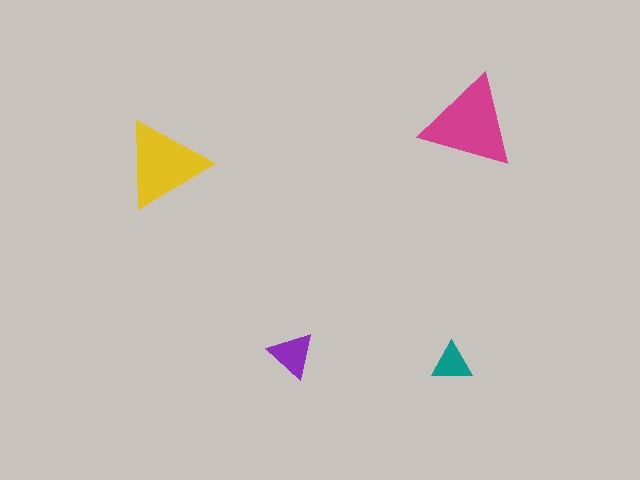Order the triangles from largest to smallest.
the magenta one, the yellow one, the purple one, the teal one.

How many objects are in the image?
There are 4 objects in the image.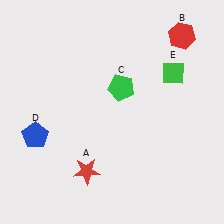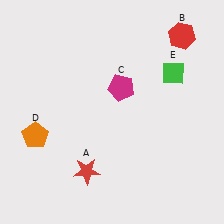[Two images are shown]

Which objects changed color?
C changed from green to magenta. D changed from blue to orange.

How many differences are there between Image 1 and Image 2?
There are 2 differences between the two images.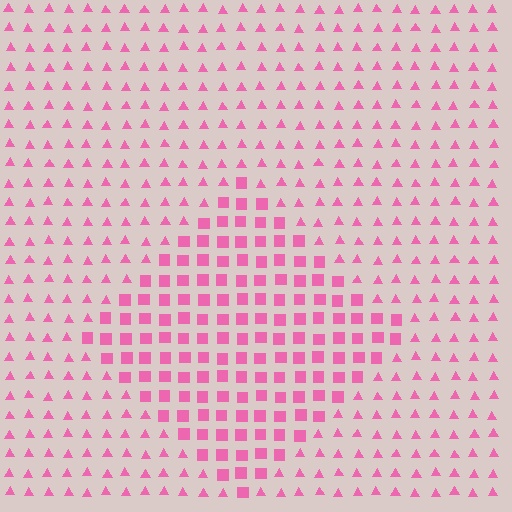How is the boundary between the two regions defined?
The boundary is defined by a change in element shape: squares inside vs. triangles outside. All elements share the same color and spacing.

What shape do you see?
I see a diamond.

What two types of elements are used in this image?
The image uses squares inside the diamond region and triangles outside it.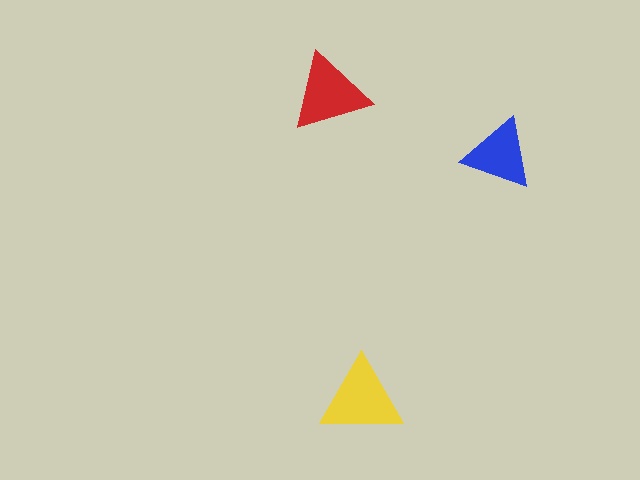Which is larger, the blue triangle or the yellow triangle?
The yellow one.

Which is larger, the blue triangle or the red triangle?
The red one.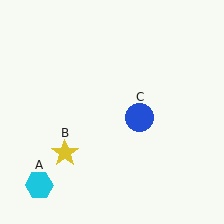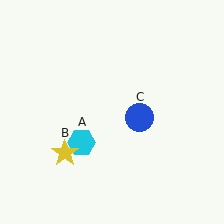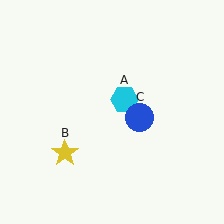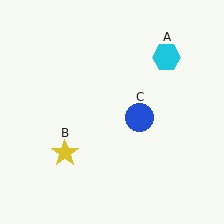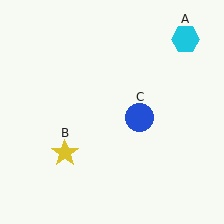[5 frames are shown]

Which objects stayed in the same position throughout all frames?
Yellow star (object B) and blue circle (object C) remained stationary.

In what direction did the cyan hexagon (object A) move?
The cyan hexagon (object A) moved up and to the right.